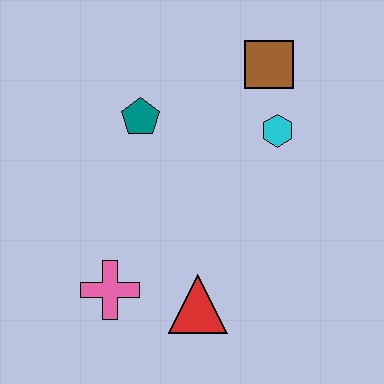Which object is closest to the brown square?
The cyan hexagon is closest to the brown square.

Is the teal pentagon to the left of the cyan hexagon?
Yes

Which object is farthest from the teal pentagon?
The red triangle is farthest from the teal pentagon.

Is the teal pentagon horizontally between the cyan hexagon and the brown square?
No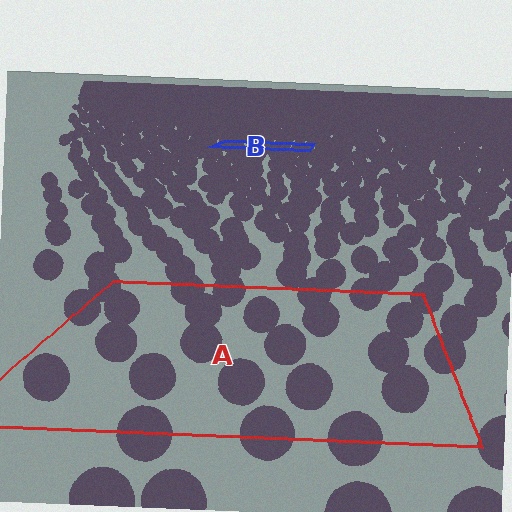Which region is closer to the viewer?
Region A is closer. The texture elements there are larger and more spread out.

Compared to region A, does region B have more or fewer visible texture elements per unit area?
Region B has more texture elements per unit area — they are packed more densely because it is farther away.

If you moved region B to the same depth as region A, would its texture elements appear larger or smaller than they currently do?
They would appear larger. At a closer depth, the same texture elements are projected at a bigger on-screen size.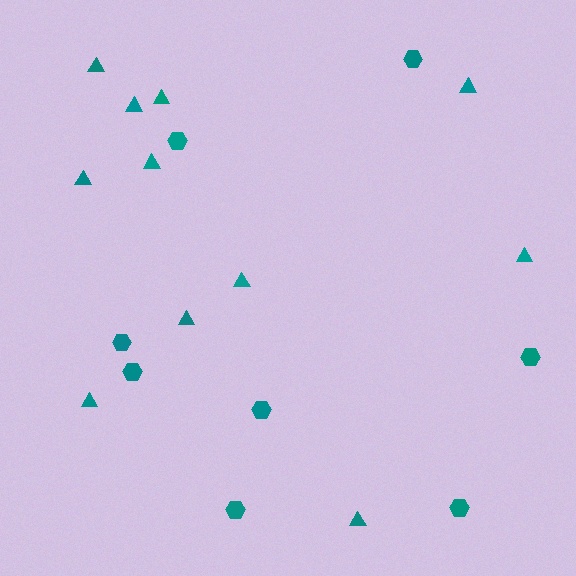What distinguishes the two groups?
There are 2 groups: one group of triangles (11) and one group of hexagons (8).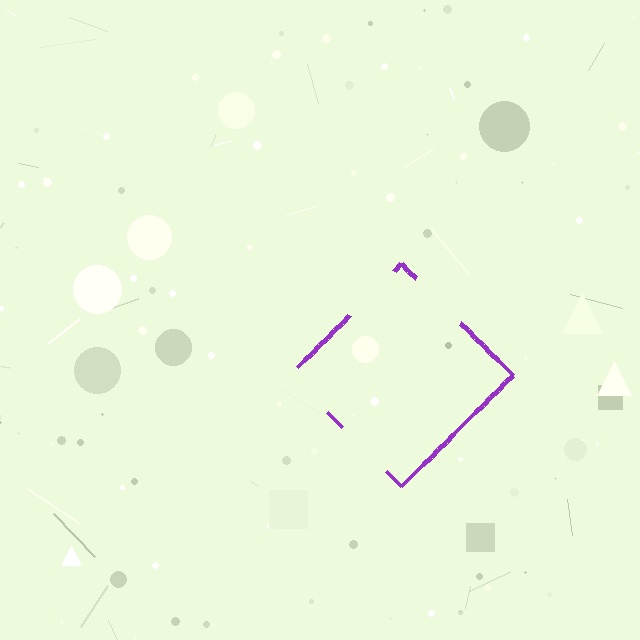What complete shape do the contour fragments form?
The contour fragments form a diamond.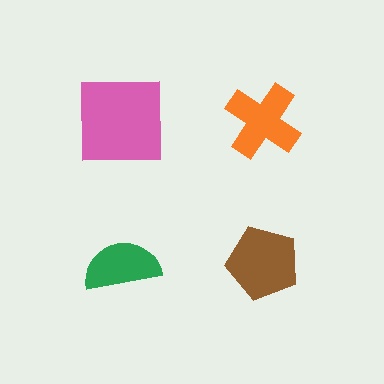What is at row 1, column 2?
An orange cross.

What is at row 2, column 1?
A green semicircle.